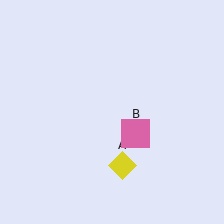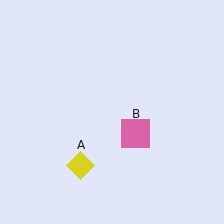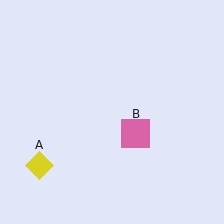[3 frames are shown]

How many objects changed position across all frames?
1 object changed position: yellow diamond (object A).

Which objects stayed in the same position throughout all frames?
Pink square (object B) remained stationary.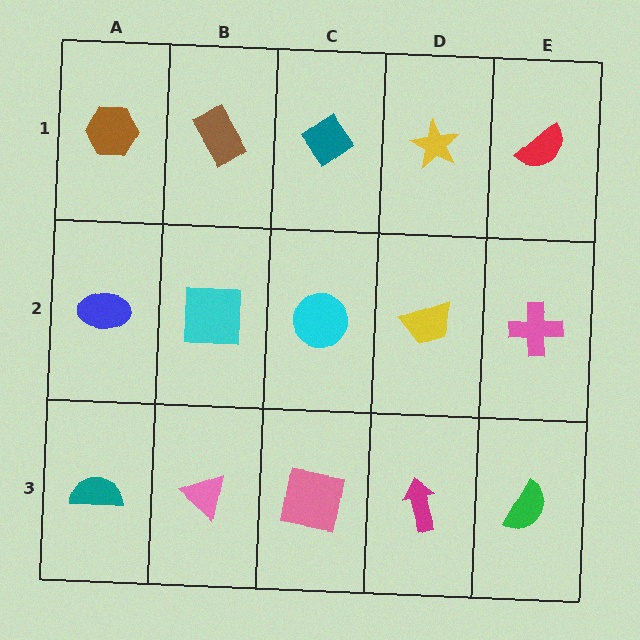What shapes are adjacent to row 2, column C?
A teal diamond (row 1, column C), a pink square (row 3, column C), a cyan square (row 2, column B), a yellow trapezoid (row 2, column D).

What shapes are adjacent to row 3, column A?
A blue ellipse (row 2, column A), a pink triangle (row 3, column B).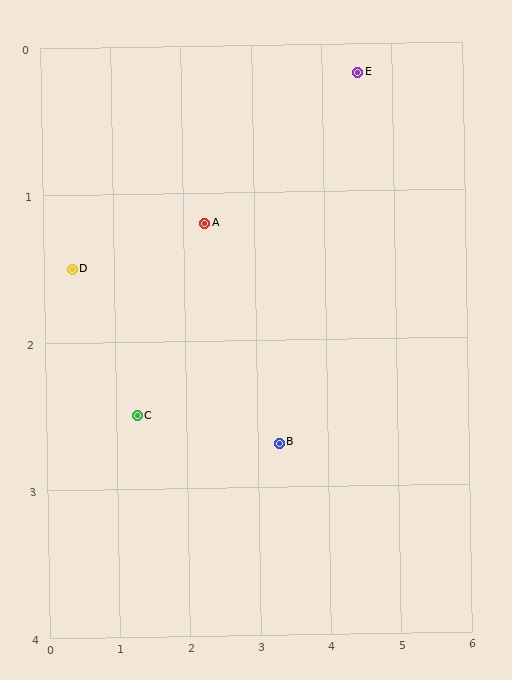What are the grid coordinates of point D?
Point D is at approximately (0.4, 1.5).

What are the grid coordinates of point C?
Point C is at approximately (1.3, 2.5).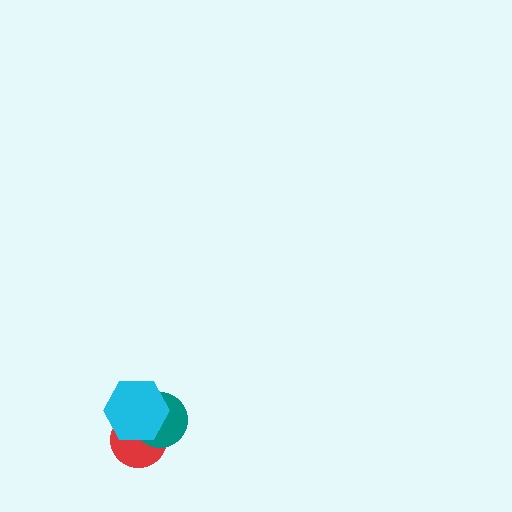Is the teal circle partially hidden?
Yes, it is partially covered by another shape.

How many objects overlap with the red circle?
2 objects overlap with the red circle.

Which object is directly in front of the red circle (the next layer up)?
The teal circle is directly in front of the red circle.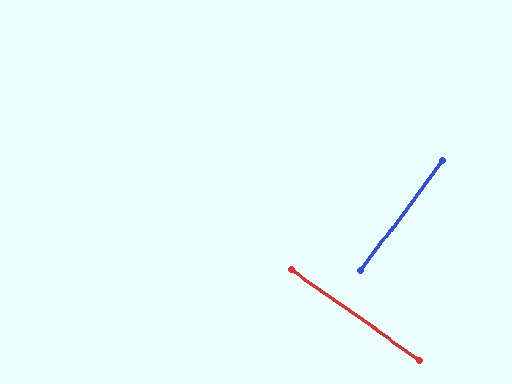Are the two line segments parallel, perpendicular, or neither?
Perpendicular — they meet at approximately 88°.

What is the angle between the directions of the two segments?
Approximately 88 degrees.